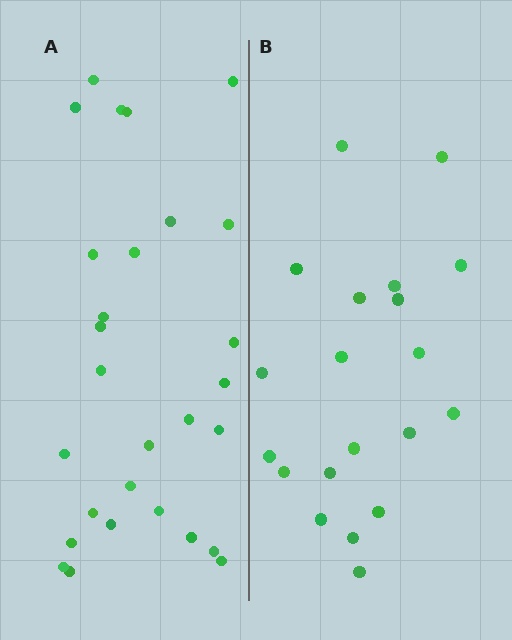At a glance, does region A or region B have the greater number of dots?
Region A (the left region) has more dots.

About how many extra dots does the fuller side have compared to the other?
Region A has roughly 8 or so more dots than region B.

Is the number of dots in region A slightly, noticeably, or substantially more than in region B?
Region A has noticeably more, but not dramatically so. The ratio is roughly 1.4 to 1.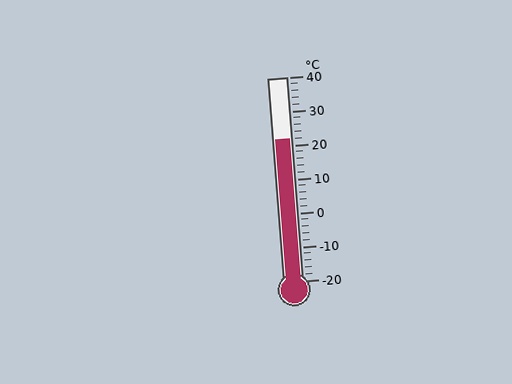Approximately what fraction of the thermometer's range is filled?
The thermometer is filled to approximately 70% of its range.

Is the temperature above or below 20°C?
The temperature is above 20°C.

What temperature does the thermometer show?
The thermometer shows approximately 22°C.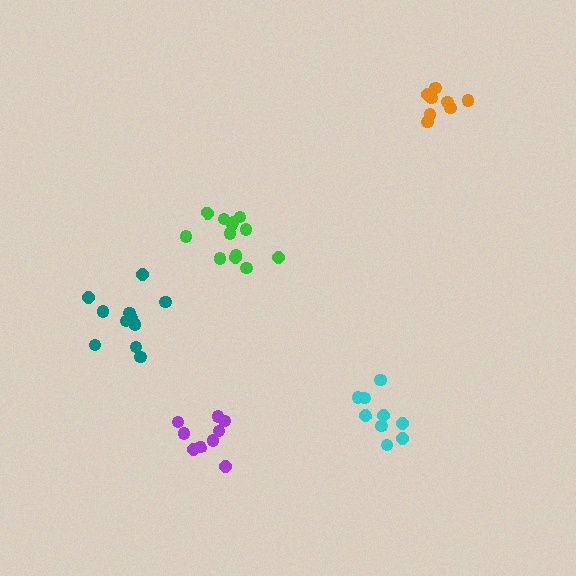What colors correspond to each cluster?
The clusters are colored: green, purple, cyan, orange, teal.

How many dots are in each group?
Group 1: 13 dots, Group 2: 9 dots, Group 3: 9 dots, Group 4: 8 dots, Group 5: 12 dots (51 total).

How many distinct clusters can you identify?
There are 5 distinct clusters.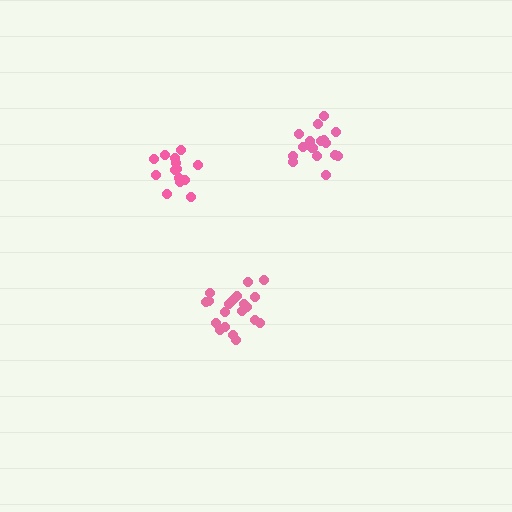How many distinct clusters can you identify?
There are 3 distinct clusters.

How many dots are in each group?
Group 1: 14 dots, Group 2: 20 dots, Group 3: 16 dots (50 total).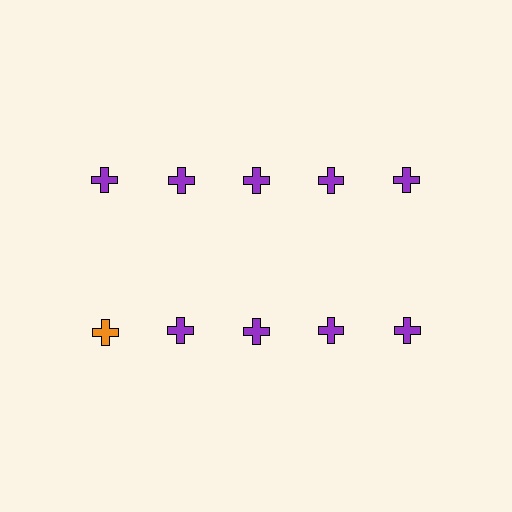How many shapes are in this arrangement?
There are 10 shapes arranged in a grid pattern.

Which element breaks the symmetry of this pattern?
The orange cross in the second row, leftmost column breaks the symmetry. All other shapes are purple crosses.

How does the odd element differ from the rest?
It has a different color: orange instead of purple.